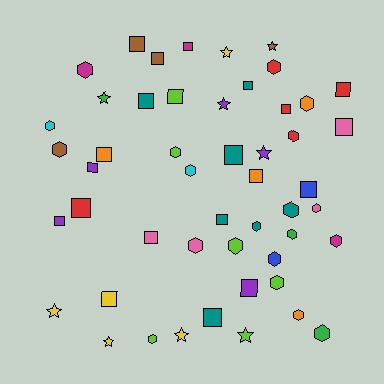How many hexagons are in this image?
There are 20 hexagons.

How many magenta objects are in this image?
There are 3 magenta objects.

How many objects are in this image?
There are 50 objects.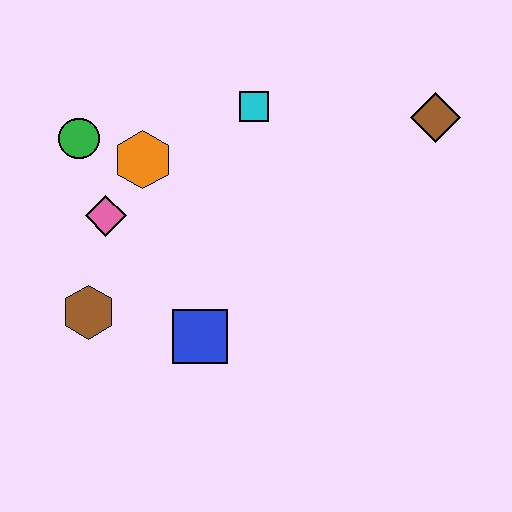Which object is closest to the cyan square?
The orange hexagon is closest to the cyan square.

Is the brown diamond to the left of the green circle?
No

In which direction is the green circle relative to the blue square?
The green circle is above the blue square.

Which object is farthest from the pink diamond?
The brown diamond is farthest from the pink diamond.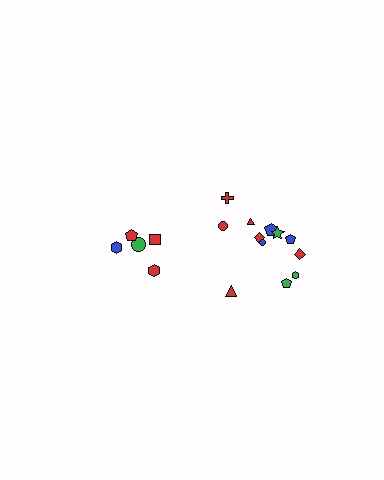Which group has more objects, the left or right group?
The right group.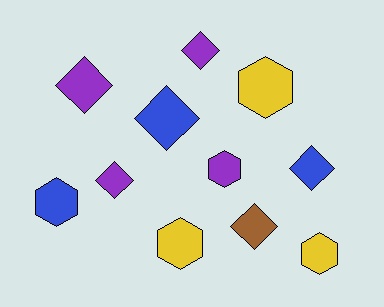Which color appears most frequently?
Purple, with 4 objects.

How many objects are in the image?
There are 11 objects.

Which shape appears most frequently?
Diamond, with 6 objects.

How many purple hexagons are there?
There is 1 purple hexagon.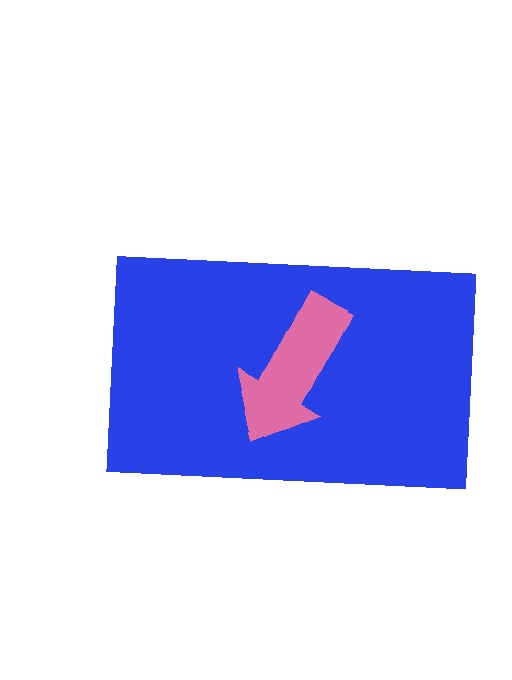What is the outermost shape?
The blue rectangle.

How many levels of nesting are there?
2.